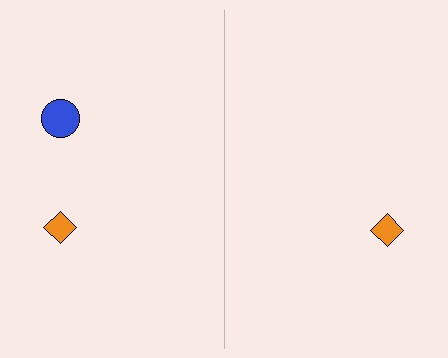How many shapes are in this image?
There are 3 shapes in this image.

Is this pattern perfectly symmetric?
No, the pattern is not perfectly symmetric. A blue circle is missing from the right side.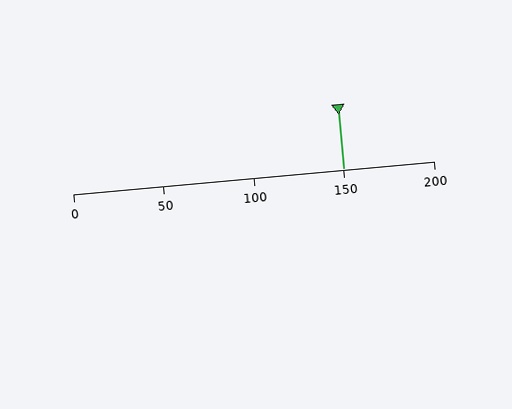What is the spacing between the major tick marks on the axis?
The major ticks are spaced 50 apart.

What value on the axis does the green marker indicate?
The marker indicates approximately 150.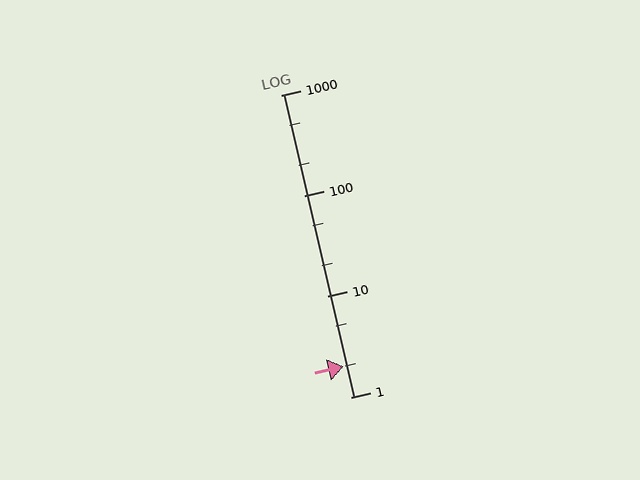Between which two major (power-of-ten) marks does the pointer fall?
The pointer is between 1 and 10.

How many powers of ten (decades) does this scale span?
The scale spans 3 decades, from 1 to 1000.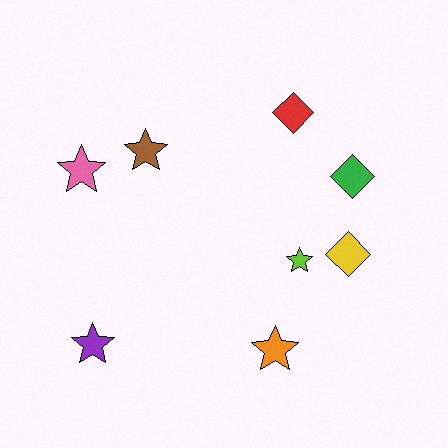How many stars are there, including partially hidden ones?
There are 5 stars.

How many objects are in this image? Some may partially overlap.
There are 8 objects.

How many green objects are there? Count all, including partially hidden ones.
There is 1 green object.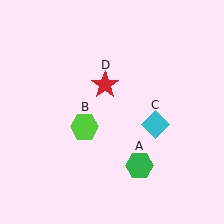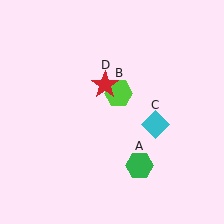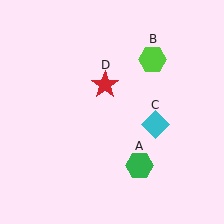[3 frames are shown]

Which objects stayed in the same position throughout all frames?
Green hexagon (object A) and cyan diamond (object C) and red star (object D) remained stationary.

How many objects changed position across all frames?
1 object changed position: lime hexagon (object B).